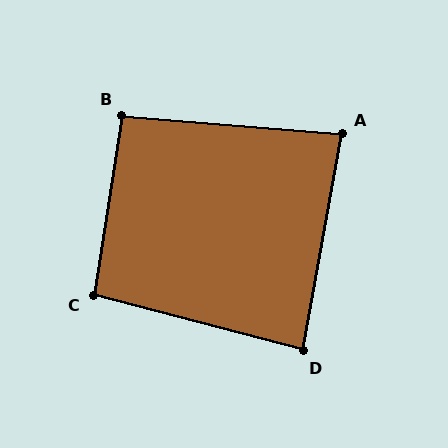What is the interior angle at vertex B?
Approximately 94 degrees (approximately right).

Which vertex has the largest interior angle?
C, at approximately 96 degrees.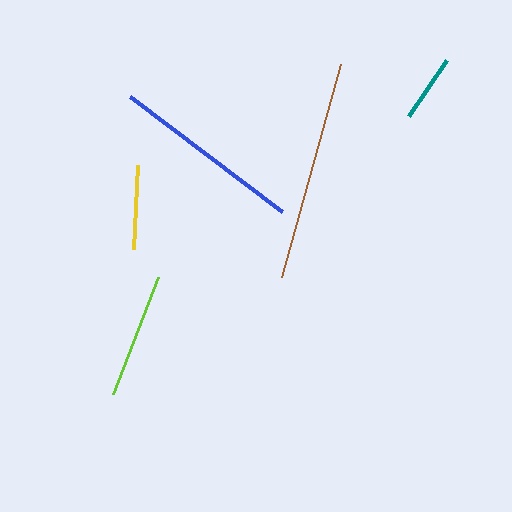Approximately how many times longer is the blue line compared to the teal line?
The blue line is approximately 2.8 times the length of the teal line.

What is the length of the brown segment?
The brown segment is approximately 220 pixels long.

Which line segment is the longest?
The brown line is the longest at approximately 220 pixels.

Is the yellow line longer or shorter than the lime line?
The lime line is longer than the yellow line.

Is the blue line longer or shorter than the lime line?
The blue line is longer than the lime line.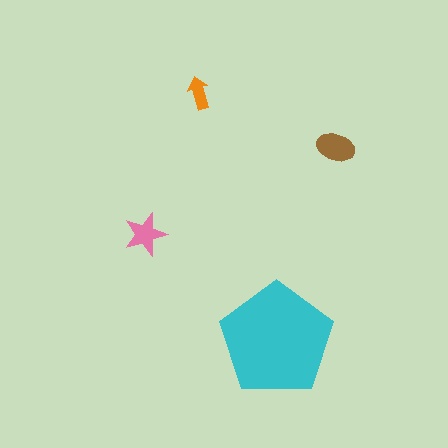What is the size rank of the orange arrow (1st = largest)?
4th.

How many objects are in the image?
There are 4 objects in the image.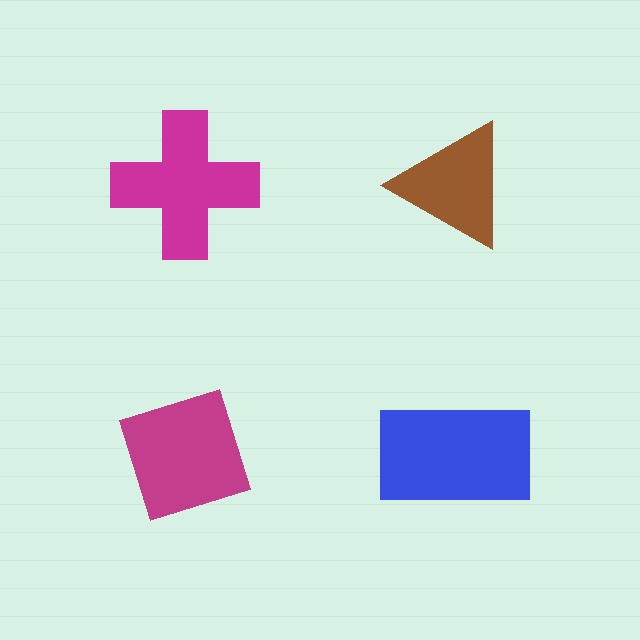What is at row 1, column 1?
A magenta cross.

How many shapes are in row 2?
2 shapes.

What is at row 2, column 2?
A blue rectangle.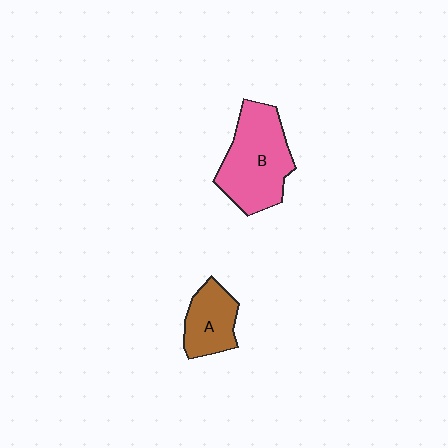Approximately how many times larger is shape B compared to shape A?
Approximately 1.8 times.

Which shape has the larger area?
Shape B (pink).